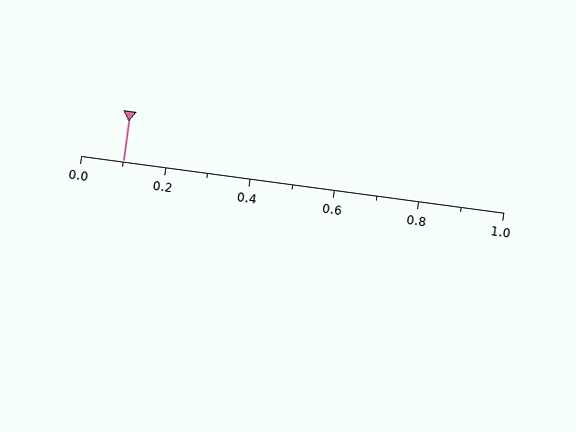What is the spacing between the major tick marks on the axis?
The major ticks are spaced 0.2 apart.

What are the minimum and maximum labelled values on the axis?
The axis runs from 0.0 to 1.0.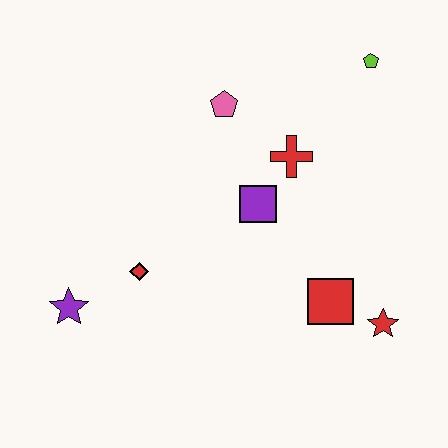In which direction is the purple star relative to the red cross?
The purple star is to the left of the red cross.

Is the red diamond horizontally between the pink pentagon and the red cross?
No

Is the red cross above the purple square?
Yes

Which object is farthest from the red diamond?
The lime pentagon is farthest from the red diamond.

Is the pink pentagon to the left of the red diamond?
No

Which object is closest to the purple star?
The red diamond is closest to the purple star.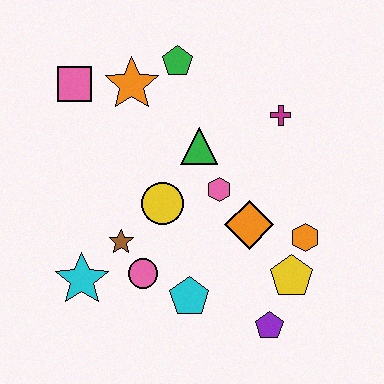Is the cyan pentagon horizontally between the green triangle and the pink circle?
Yes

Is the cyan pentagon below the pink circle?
Yes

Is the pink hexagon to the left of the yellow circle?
No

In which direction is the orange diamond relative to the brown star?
The orange diamond is to the right of the brown star.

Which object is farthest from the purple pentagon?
The pink square is farthest from the purple pentagon.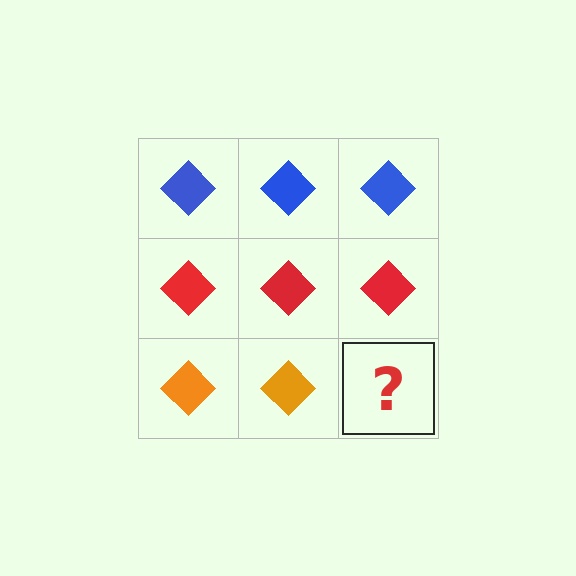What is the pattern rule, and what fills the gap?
The rule is that each row has a consistent color. The gap should be filled with an orange diamond.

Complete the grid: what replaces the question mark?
The question mark should be replaced with an orange diamond.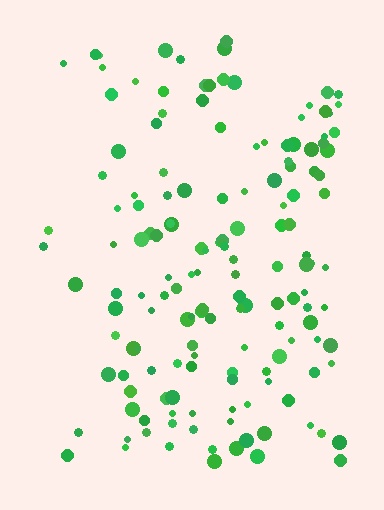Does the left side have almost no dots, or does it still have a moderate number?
Still a moderate number, just noticeably fewer than the right.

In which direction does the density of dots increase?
From left to right, with the right side densest.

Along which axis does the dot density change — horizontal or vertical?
Horizontal.